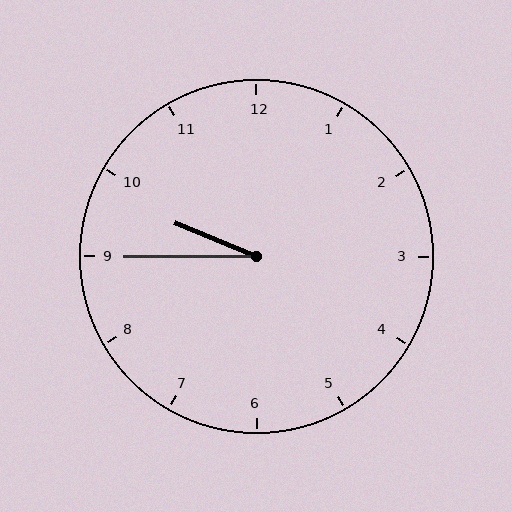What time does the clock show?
9:45.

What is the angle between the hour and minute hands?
Approximately 22 degrees.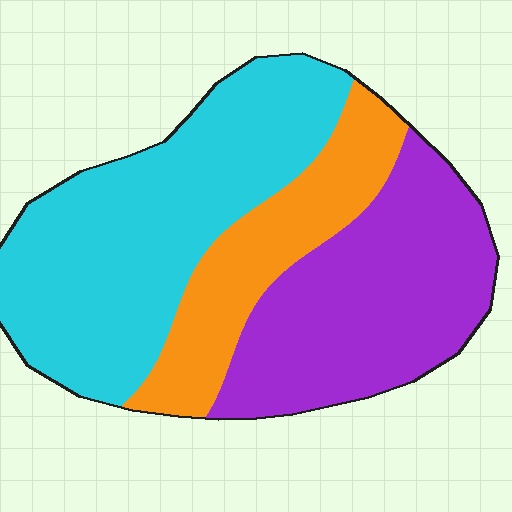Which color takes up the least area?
Orange, at roughly 20%.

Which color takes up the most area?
Cyan, at roughly 45%.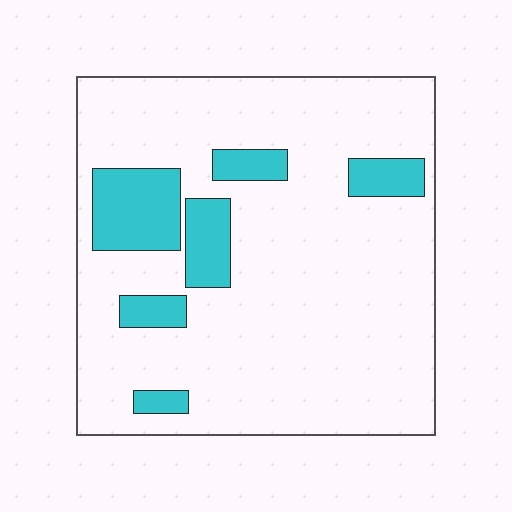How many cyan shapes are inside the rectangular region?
6.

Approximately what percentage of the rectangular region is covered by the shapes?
Approximately 15%.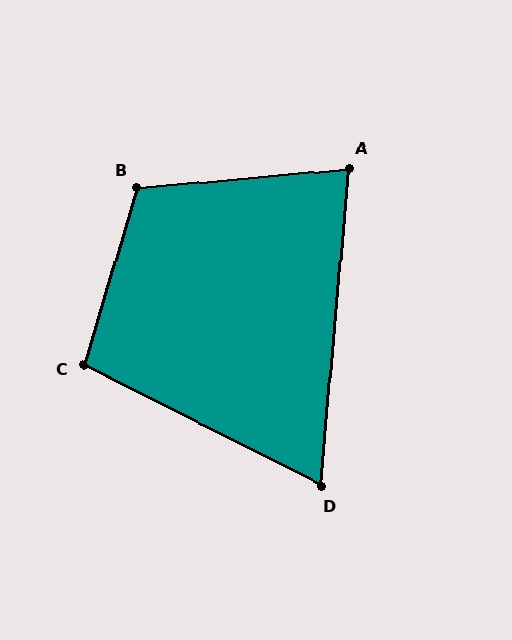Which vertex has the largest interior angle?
B, at approximately 112 degrees.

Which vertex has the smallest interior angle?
D, at approximately 68 degrees.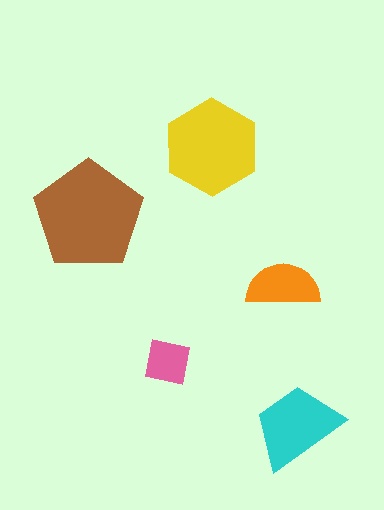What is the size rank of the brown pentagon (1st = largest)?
1st.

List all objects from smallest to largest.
The pink square, the orange semicircle, the cyan trapezoid, the yellow hexagon, the brown pentagon.